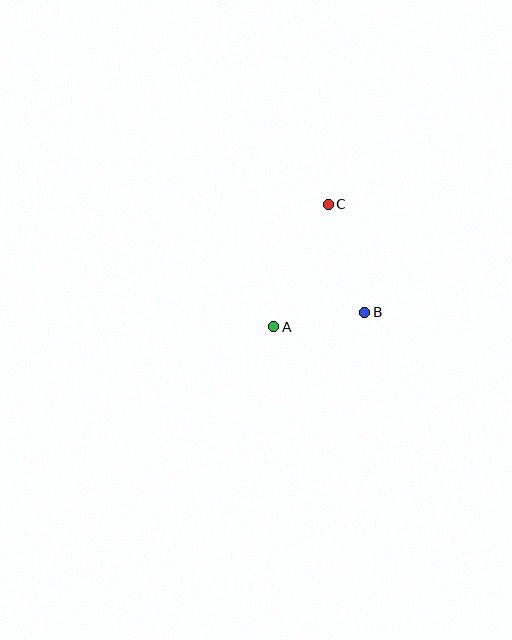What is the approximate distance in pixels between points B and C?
The distance between B and C is approximately 114 pixels.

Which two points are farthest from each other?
Points A and C are farthest from each other.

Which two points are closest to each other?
Points A and B are closest to each other.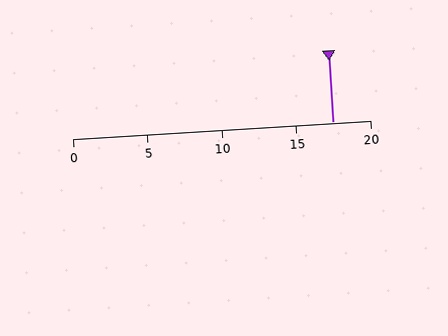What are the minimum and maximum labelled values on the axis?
The axis runs from 0 to 20.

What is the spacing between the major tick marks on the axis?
The major ticks are spaced 5 apart.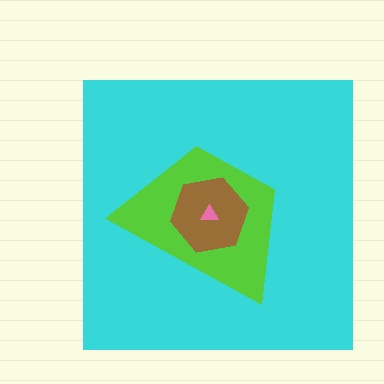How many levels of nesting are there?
4.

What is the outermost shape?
The cyan square.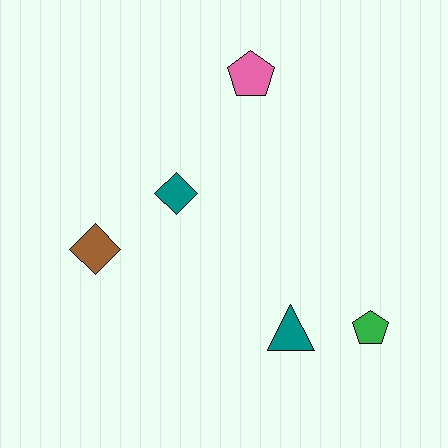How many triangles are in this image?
There is 1 triangle.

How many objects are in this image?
There are 5 objects.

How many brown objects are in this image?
There is 1 brown object.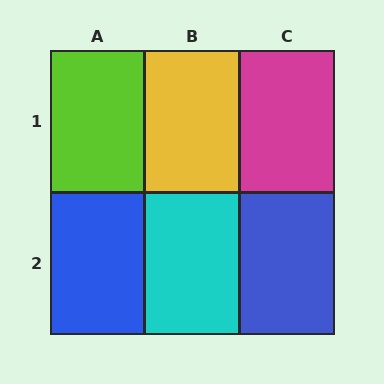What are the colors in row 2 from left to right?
Blue, cyan, blue.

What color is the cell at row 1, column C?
Magenta.